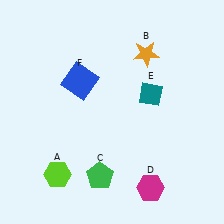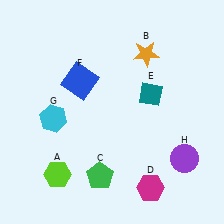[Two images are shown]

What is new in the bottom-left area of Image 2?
A cyan hexagon (G) was added in the bottom-left area of Image 2.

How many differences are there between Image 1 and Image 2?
There are 2 differences between the two images.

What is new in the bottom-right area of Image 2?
A purple circle (H) was added in the bottom-right area of Image 2.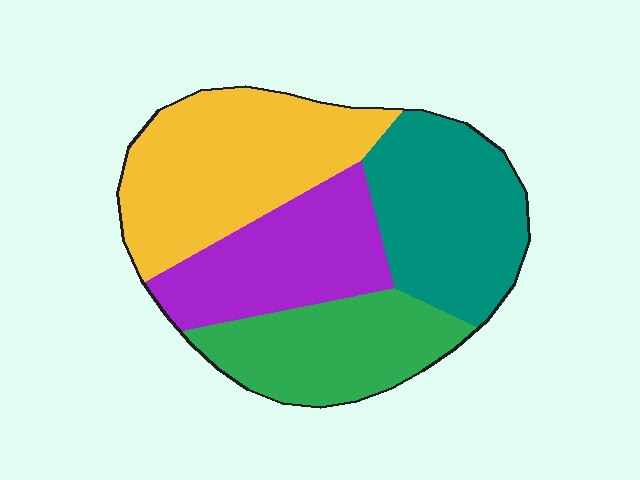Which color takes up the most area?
Yellow, at roughly 30%.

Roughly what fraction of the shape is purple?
Purple takes up about one fifth (1/5) of the shape.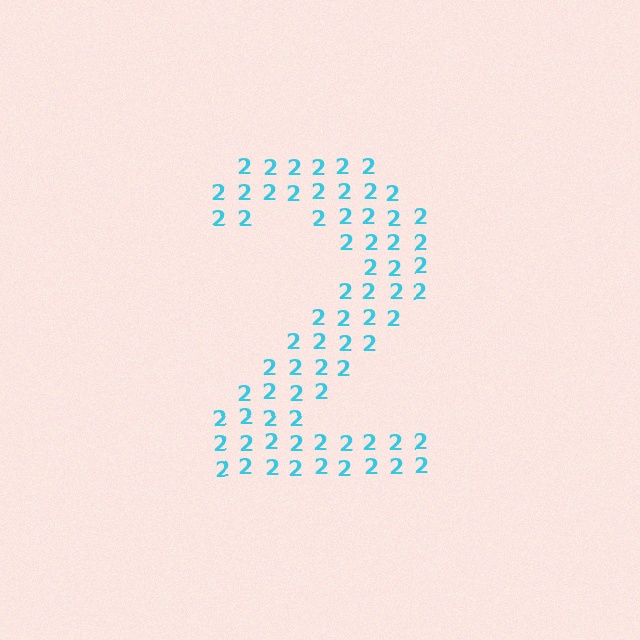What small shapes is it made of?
It is made of small digit 2's.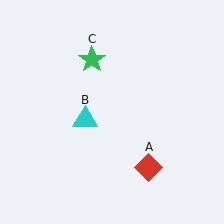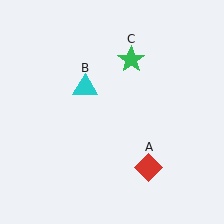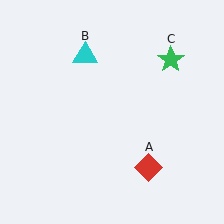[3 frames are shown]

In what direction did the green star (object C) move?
The green star (object C) moved right.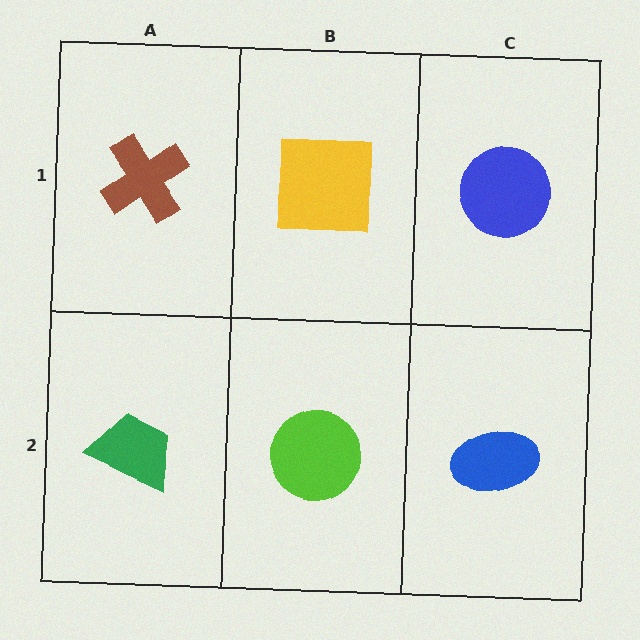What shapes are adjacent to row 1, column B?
A lime circle (row 2, column B), a brown cross (row 1, column A), a blue circle (row 1, column C).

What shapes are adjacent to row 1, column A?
A green trapezoid (row 2, column A), a yellow square (row 1, column B).